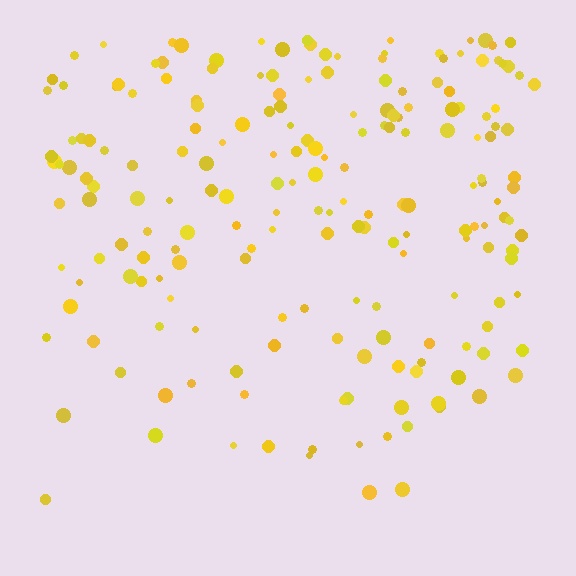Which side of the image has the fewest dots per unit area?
The bottom.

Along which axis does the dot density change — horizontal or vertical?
Vertical.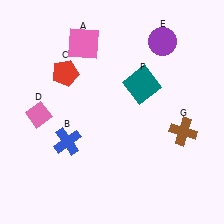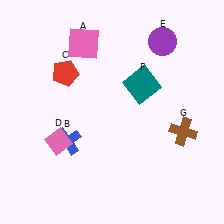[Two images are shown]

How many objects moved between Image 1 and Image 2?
1 object moved between the two images.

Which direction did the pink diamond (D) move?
The pink diamond (D) moved down.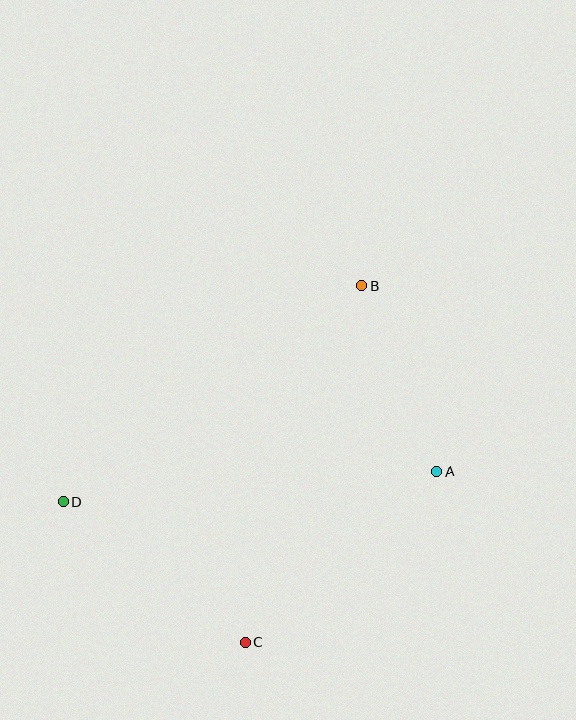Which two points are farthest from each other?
Points B and C are farthest from each other.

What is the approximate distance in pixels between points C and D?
The distance between C and D is approximately 230 pixels.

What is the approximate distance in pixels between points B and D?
The distance between B and D is approximately 368 pixels.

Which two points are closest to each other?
Points A and B are closest to each other.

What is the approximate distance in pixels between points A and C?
The distance between A and C is approximately 258 pixels.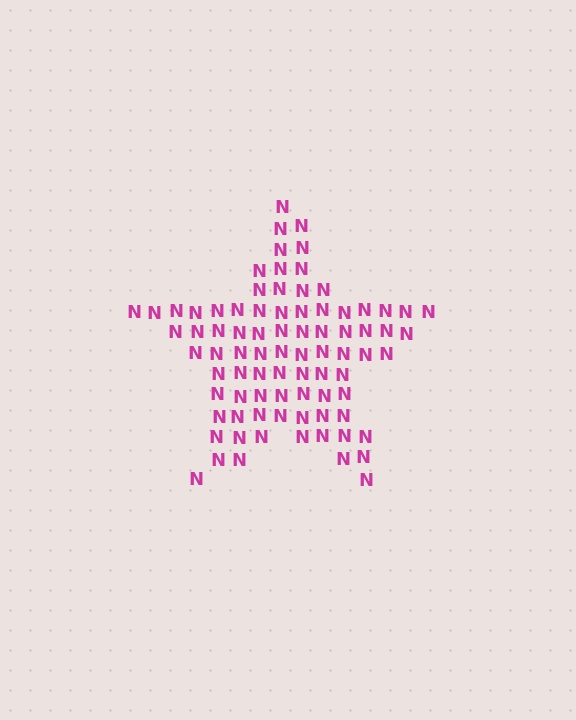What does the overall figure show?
The overall figure shows a star.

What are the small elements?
The small elements are letter N's.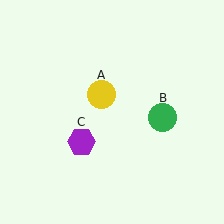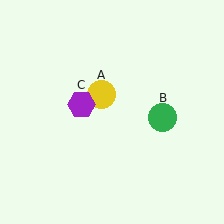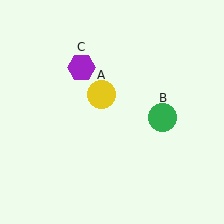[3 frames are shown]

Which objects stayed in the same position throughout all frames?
Yellow circle (object A) and green circle (object B) remained stationary.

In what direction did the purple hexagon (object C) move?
The purple hexagon (object C) moved up.